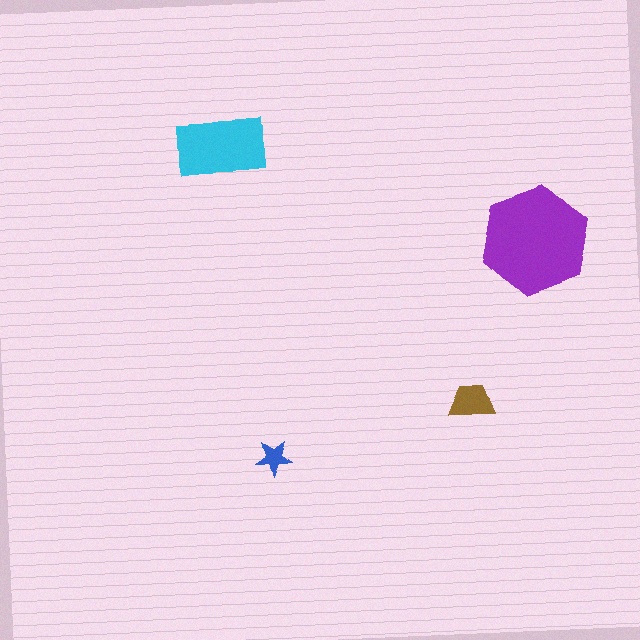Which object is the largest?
The purple hexagon.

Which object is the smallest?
The blue star.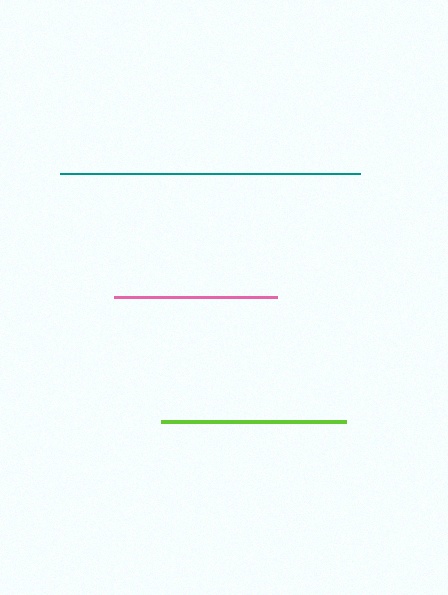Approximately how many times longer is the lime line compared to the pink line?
The lime line is approximately 1.1 times the length of the pink line.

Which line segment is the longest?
The teal line is the longest at approximately 300 pixels.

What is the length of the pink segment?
The pink segment is approximately 163 pixels long.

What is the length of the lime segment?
The lime segment is approximately 184 pixels long.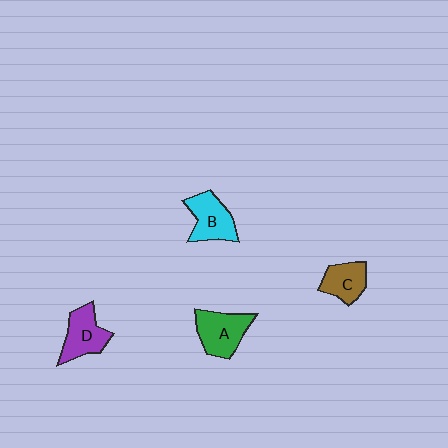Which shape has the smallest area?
Shape C (brown).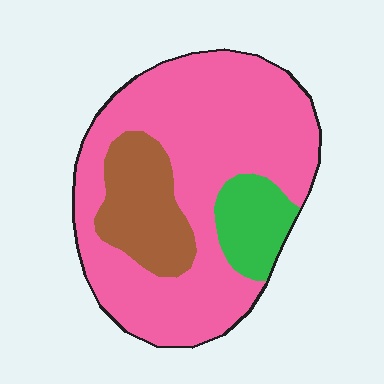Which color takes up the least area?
Green, at roughly 10%.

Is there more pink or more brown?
Pink.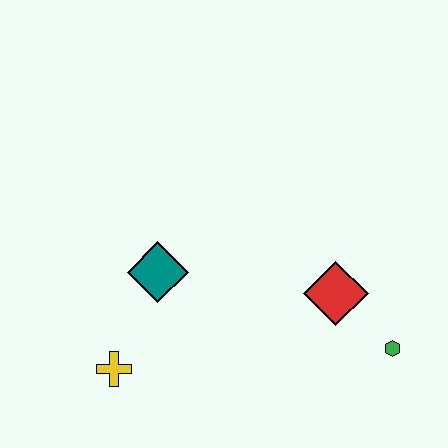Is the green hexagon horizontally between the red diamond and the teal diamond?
No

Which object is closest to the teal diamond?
The yellow cross is closest to the teal diamond.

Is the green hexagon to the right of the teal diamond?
Yes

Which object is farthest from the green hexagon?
The yellow cross is farthest from the green hexagon.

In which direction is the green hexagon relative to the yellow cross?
The green hexagon is to the right of the yellow cross.